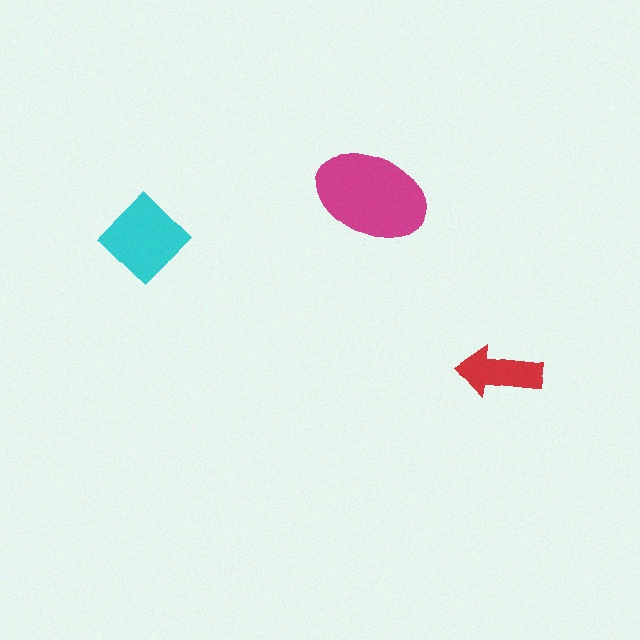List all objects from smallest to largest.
The red arrow, the cyan diamond, the magenta ellipse.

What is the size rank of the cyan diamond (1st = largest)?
2nd.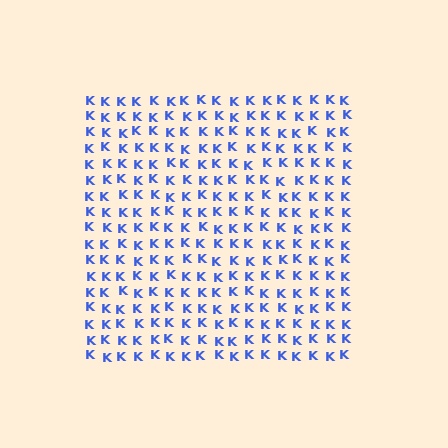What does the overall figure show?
The overall figure shows a square.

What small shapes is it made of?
It is made of small letter K's.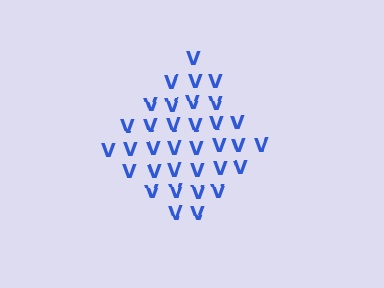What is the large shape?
The large shape is a diamond.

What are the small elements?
The small elements are letter V's.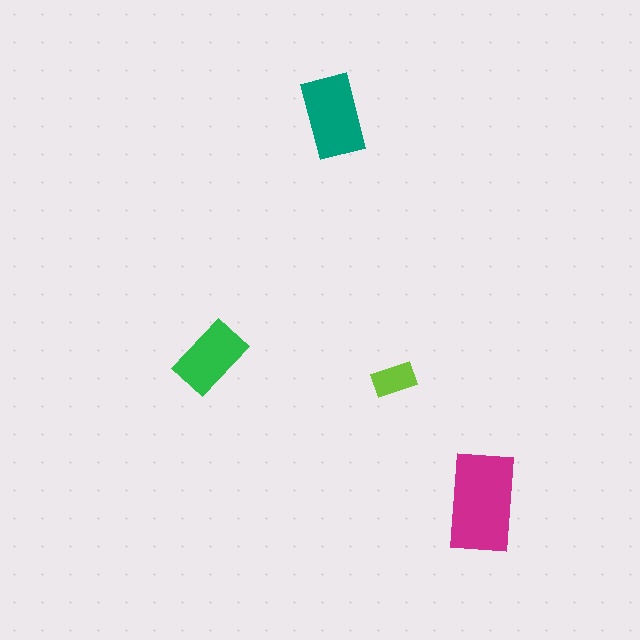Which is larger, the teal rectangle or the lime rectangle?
The teal one.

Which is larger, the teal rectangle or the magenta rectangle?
The magenta one.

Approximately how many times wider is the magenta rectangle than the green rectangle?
About 1.5 times wider.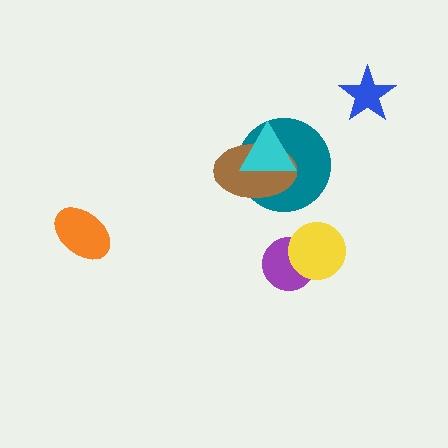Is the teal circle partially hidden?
Yes, it is partially covered by another shape.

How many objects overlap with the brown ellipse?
2 objects overlap with the brown ellipse.